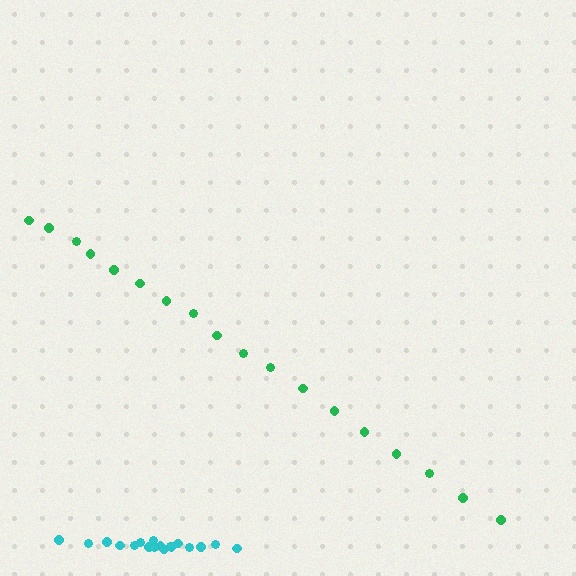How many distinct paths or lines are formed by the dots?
There are 2 distinct paths.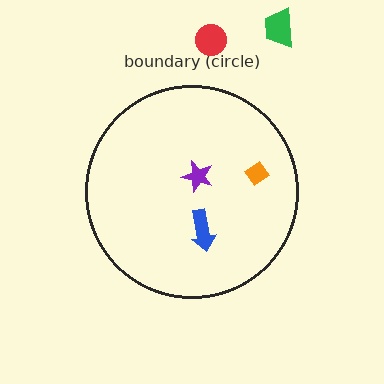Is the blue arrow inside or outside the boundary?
Inside.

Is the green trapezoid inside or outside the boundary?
Outside.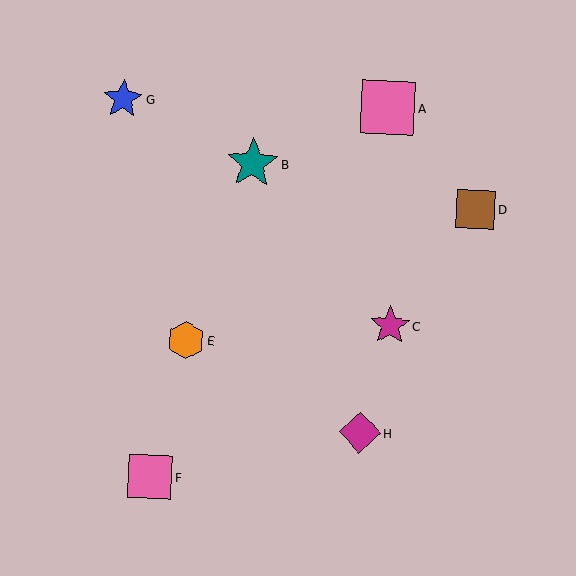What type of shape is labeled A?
Shape A is a pink square.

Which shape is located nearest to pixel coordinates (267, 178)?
The teal star (labeled B) at (253, 163) is nearest to that location.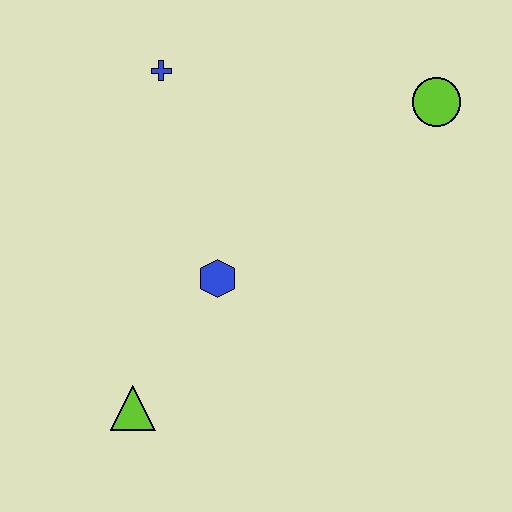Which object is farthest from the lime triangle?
The lime circle is farthest from the lime triangle.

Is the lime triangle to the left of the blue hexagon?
Yes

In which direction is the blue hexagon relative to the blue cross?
The blue hexagon is below the blue cross.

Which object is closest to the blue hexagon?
The lime triangle is closest to the blue hexagon.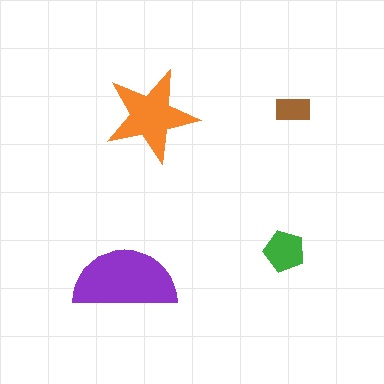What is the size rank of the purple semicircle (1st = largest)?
1st.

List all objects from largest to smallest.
The purple semicircle, the orange star, the green pentagon, the brown rectangle.